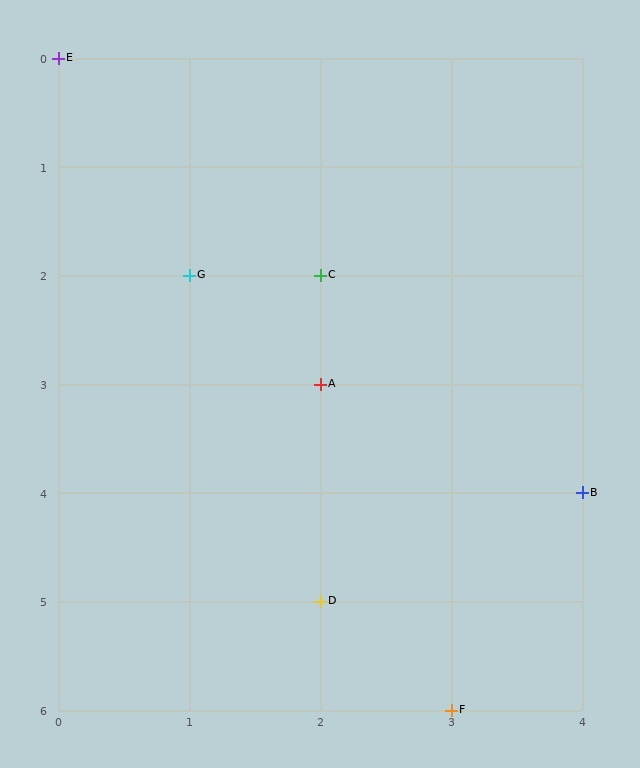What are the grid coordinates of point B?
Point B is at grid coordinates (4, 4).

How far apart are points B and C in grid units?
Points B and C are 2 columns and 2 rows apart (about 2.8 grid units diagonally).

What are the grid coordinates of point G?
Point G is at grid coordinates (1, 2).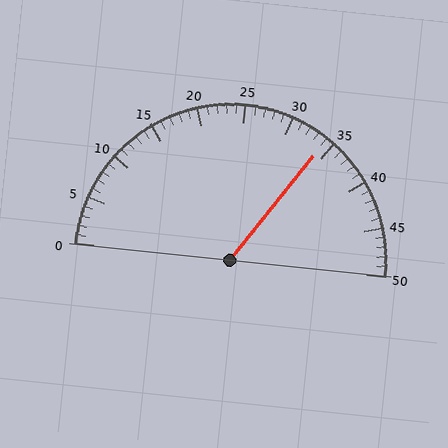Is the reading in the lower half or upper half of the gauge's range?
The reading is in the upper half of the range (0 to 50).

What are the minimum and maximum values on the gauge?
The gauge ranges from 0 to 50.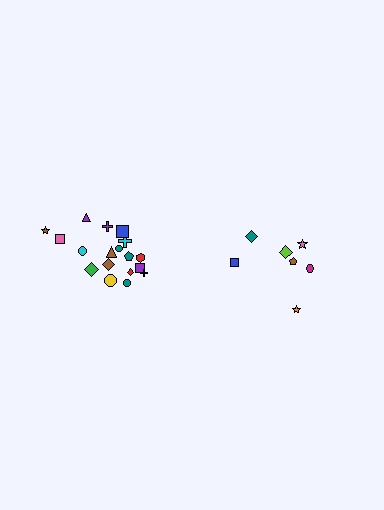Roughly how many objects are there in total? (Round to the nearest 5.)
Roughly 25 objects in total.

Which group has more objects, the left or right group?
The left group.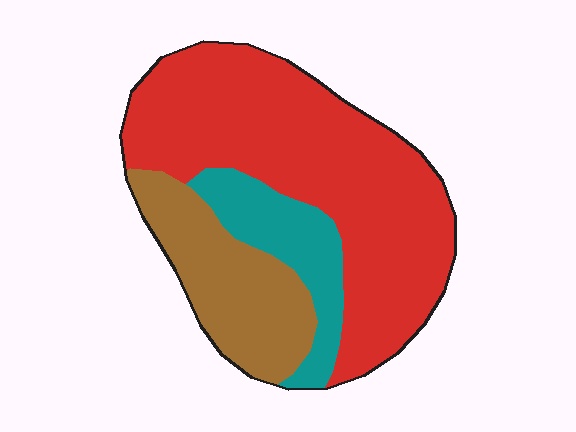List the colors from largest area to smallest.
From largest to smallest: red, brown, teal.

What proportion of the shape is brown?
Brown takes up about one quarter (1/4) of the shape.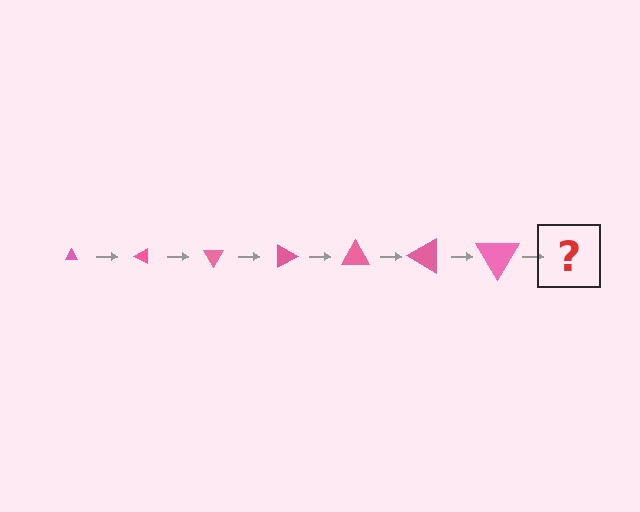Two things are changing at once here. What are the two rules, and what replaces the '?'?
The two rules are that the triangle grows larger each step and it rotates 30 degrees each step. The '?' should be a triangle, larger than the previous one and rotated 210 degrees from the start.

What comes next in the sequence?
The next element should be a triangle, larger than the previous one and rotated 210 degrees from the start.